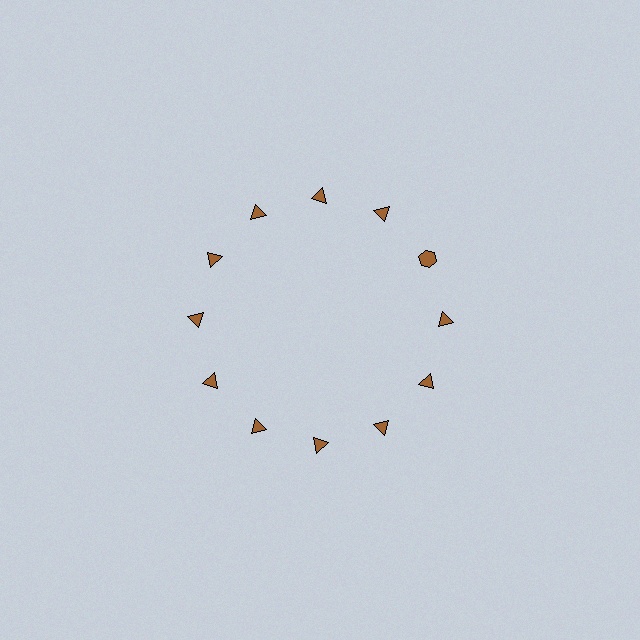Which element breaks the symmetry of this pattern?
The brown hexagon at roughly the 2 o'clock position breaks the symmetry. All other shapes are brown triangles.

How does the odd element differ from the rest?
It has a different shape: hexagon instead of triangle.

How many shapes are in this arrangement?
There are 12 shapes arranged in a ring pattern.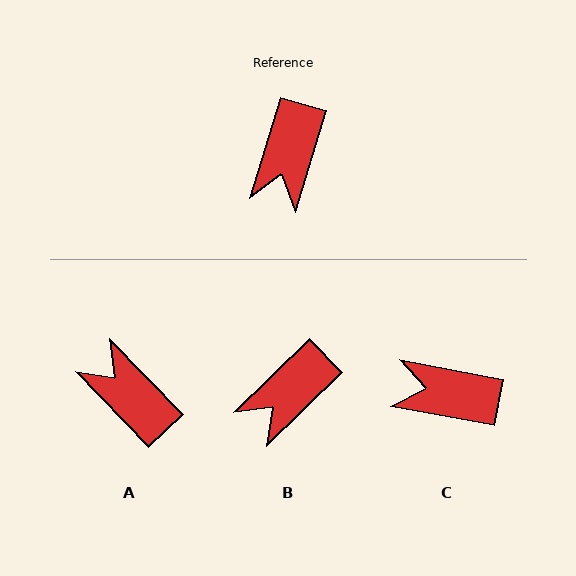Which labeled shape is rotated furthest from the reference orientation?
A, about 119 degrees away.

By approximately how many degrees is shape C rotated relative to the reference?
Approximately 84 degrees clockwise.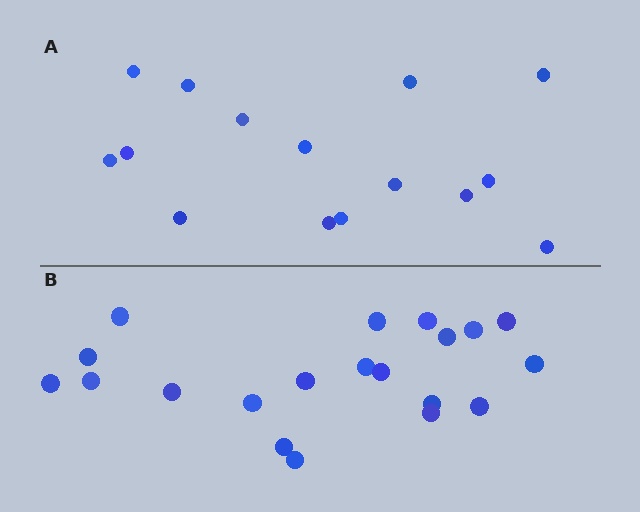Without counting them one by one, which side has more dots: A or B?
Region B (the bottom region) has more dots.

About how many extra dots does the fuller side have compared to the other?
Region B has about 5 more dots than region A.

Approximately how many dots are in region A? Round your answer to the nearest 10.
About 20 dots. (The exact count is 15, which rounds to 20.)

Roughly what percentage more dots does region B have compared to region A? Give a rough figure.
About 35% more.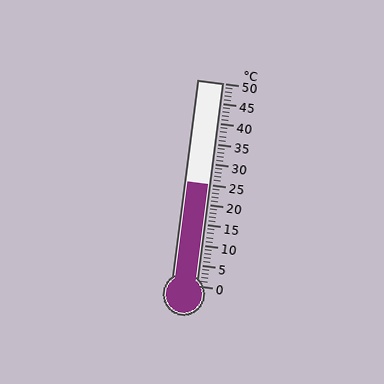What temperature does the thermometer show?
The thermometer shows approximately 25°C.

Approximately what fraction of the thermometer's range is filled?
The thermometer is filled to approximately 50% of its range.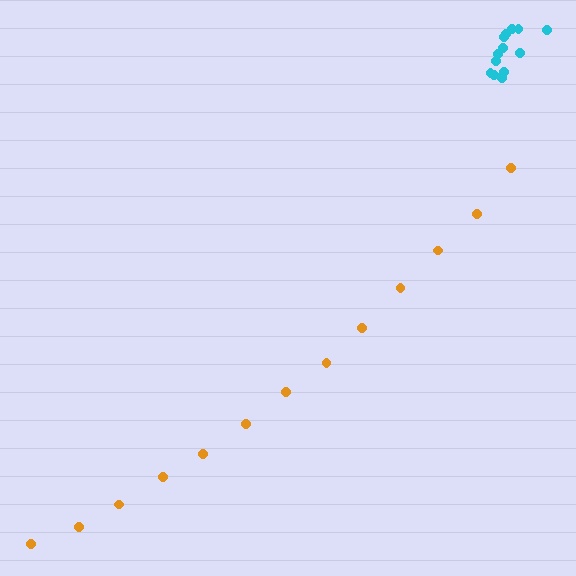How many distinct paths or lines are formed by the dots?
There are 2 distinct paths.